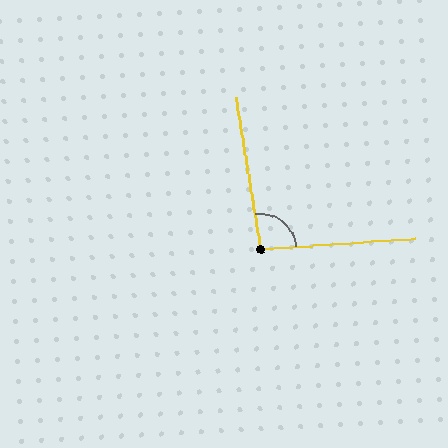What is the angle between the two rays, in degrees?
Approximately 95 degrees.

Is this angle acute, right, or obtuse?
It is obtuse.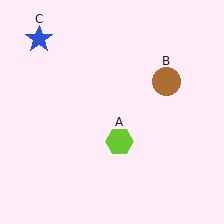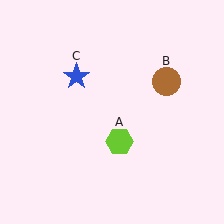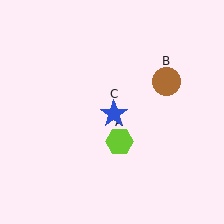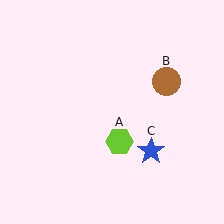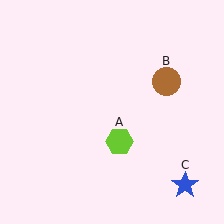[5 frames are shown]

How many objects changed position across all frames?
1 object changed position: blue star (object C).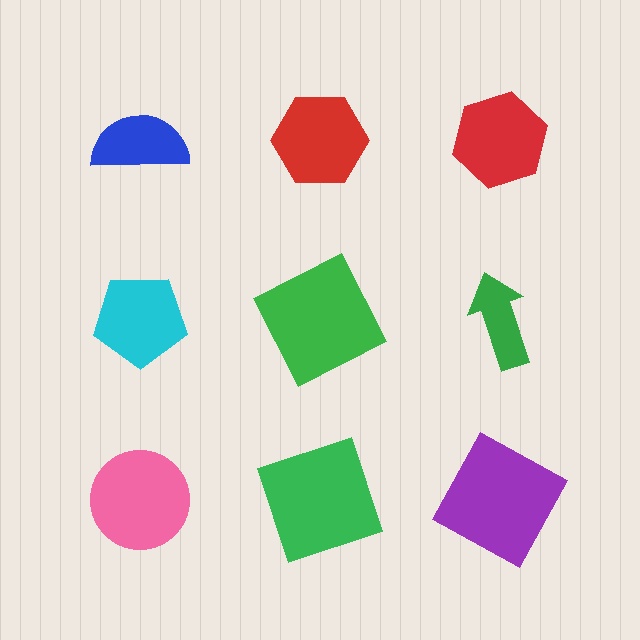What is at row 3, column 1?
A pink circle.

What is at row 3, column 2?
A green square.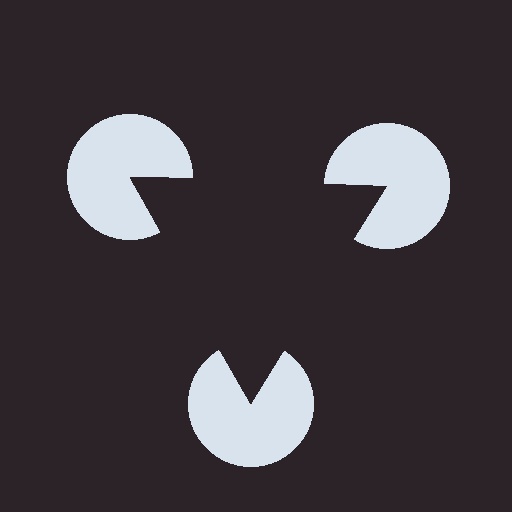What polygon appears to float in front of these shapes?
An illusory triangle — its edges are inferred from the aligned wedge cuts in the pac-man discs, not physically drawn.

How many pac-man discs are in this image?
There are 3 — one at each vertex of the illusory triangle.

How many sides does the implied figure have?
3 sides.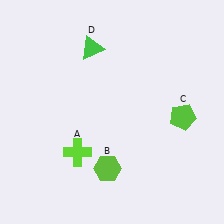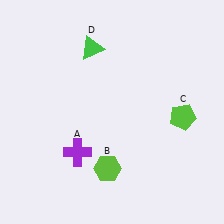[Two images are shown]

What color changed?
The cross (A) changed from lime in Image 1 to purple in Image 2.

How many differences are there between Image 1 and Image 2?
There is 1 difference between the two images.